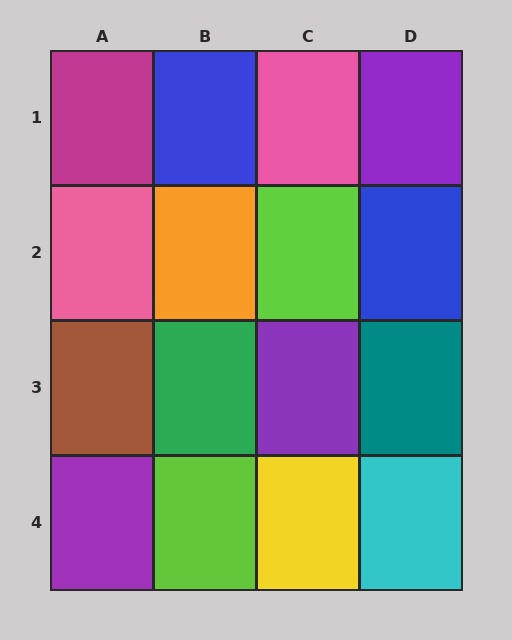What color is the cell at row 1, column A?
Magenta.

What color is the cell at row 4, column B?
Lime.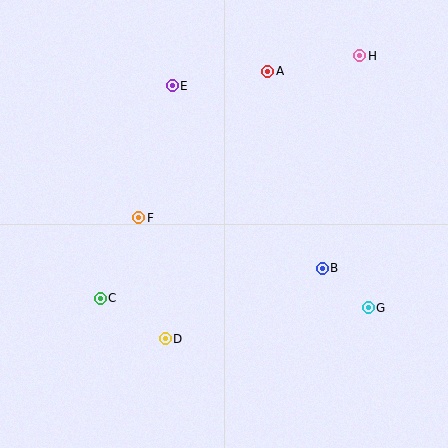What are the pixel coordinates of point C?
Point C is at (100, 298).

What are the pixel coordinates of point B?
Point B is at (322, 268).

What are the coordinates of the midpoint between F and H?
The midpoint between F and H is at (249, 137).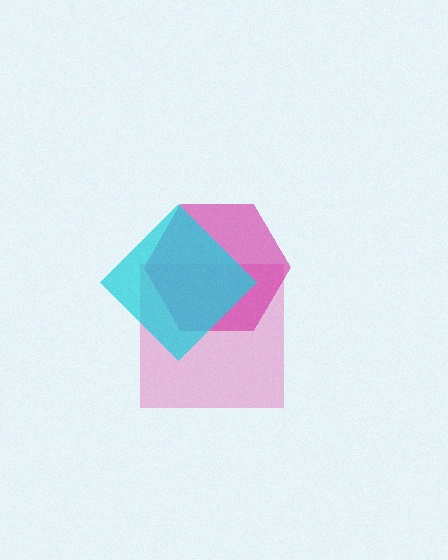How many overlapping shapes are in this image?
There are 3 overlapping shapes in the image.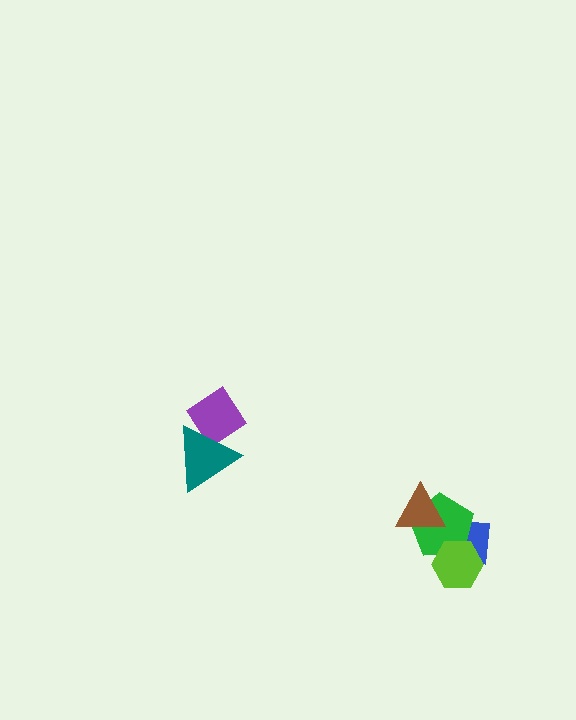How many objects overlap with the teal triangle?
1 object overlaps with the teal triangle.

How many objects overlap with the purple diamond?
1 object overlaps with the purple diamond.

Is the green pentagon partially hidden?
Yes, it is partially covered by another shape.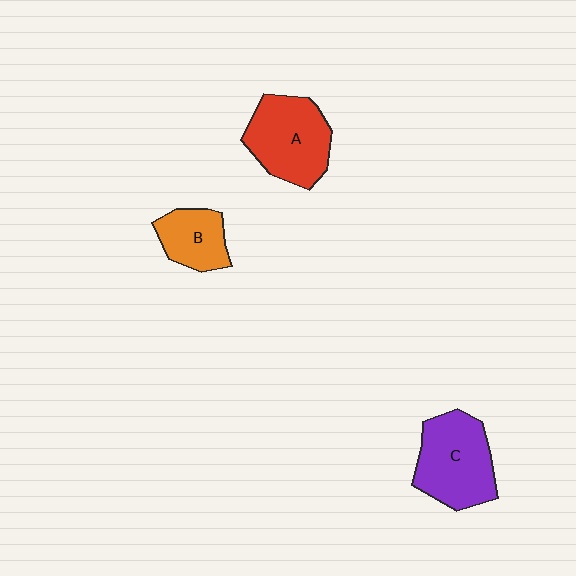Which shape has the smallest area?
Shape B (orange).